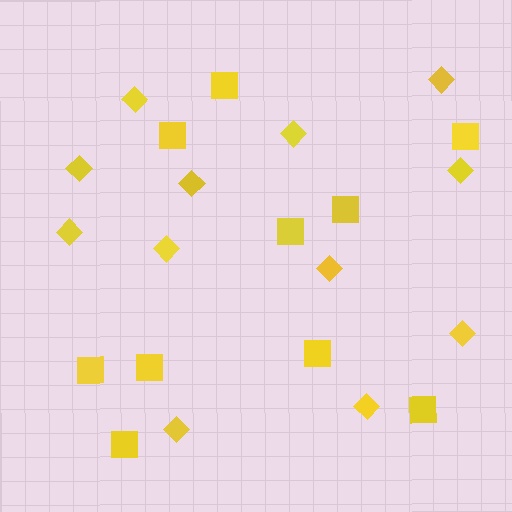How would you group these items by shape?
There are 2 groups: one group of squares (10) and one group of diamonds (12).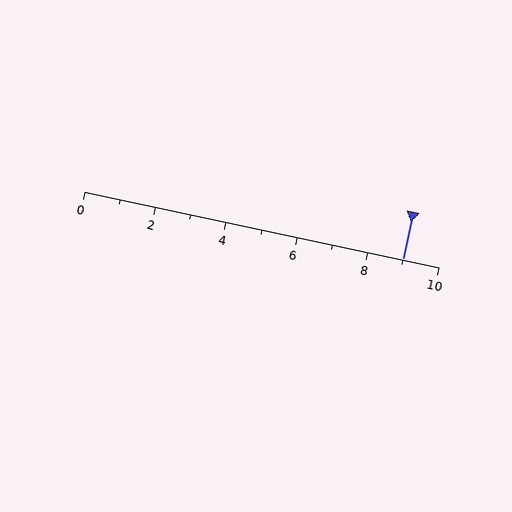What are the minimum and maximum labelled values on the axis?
The axis runs from 0 to 10.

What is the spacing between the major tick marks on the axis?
The major ticks are spaced 2 apart.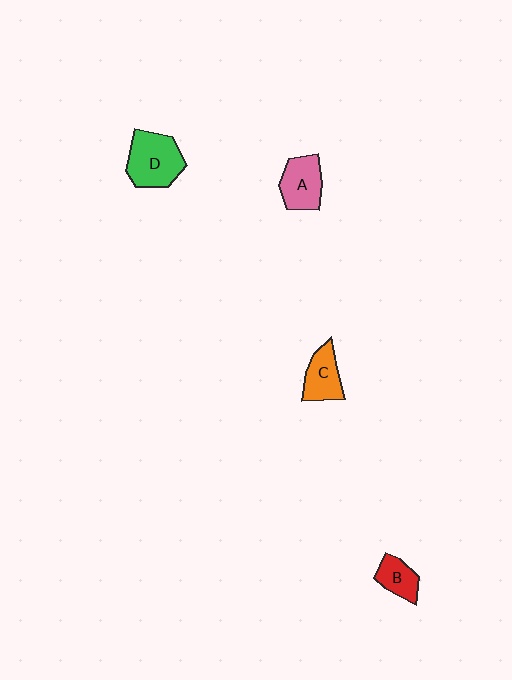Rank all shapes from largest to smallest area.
From largest to smallest: D (green), A (pink), C (orange), B (red).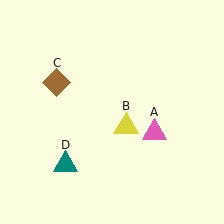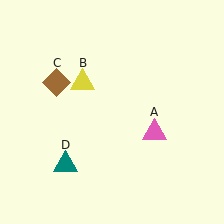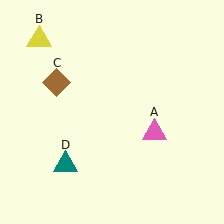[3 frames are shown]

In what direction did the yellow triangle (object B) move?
The yellow triangle (object B) moved up and to the left.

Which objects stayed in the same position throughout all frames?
Pink triangle (object A) and brown diamond (object C) and teal triangle (object D) remained stationary.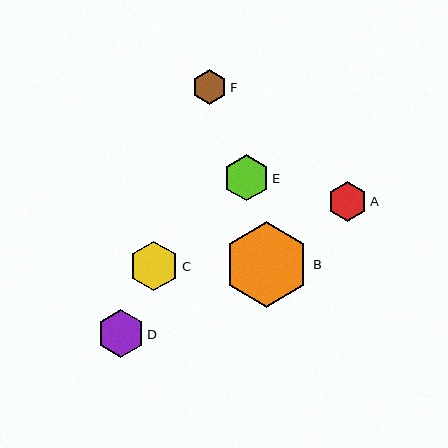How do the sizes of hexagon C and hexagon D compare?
Hexagon C and hexagon D are approximately the same size.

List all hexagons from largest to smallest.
From largest to smallest: B, C, D, E, A, F.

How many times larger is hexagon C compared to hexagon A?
Hexagon C is approximately 1.2 times the size of hexagon A.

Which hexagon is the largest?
Hexagon B is the largest with a size of approximately 86 pixels.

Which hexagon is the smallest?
Hexagon F is the smallest with a size of approximately 35 pixels.